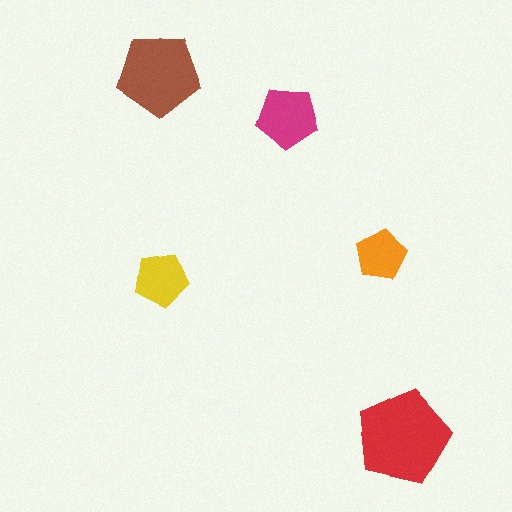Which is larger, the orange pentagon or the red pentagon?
The red one.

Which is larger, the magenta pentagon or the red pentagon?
The red one.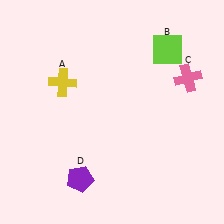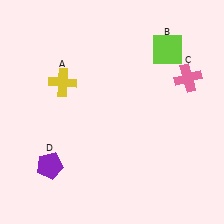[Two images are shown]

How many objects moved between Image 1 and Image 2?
1 object moved between the two images.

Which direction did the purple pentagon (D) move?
The purple pentagon (D) moved left.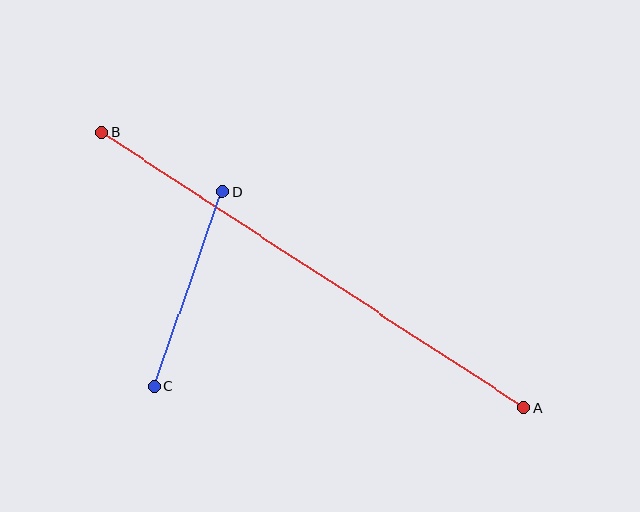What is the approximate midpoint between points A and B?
The midpoint is at approximately (312, 270) pixels.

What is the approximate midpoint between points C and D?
The midpoint is at approximately (188, 289) pixels.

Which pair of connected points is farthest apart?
Points A and B are farthest apart.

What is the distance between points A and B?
The distance is approximately 504 pixels.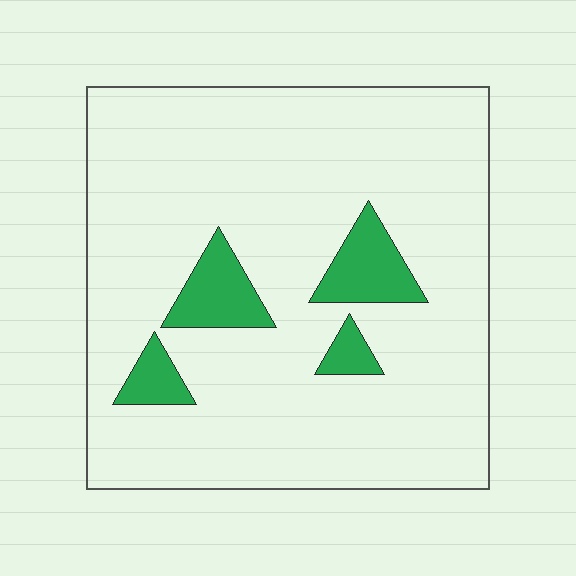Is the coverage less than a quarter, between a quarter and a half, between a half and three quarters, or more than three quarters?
Less than a quarter.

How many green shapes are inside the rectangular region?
4.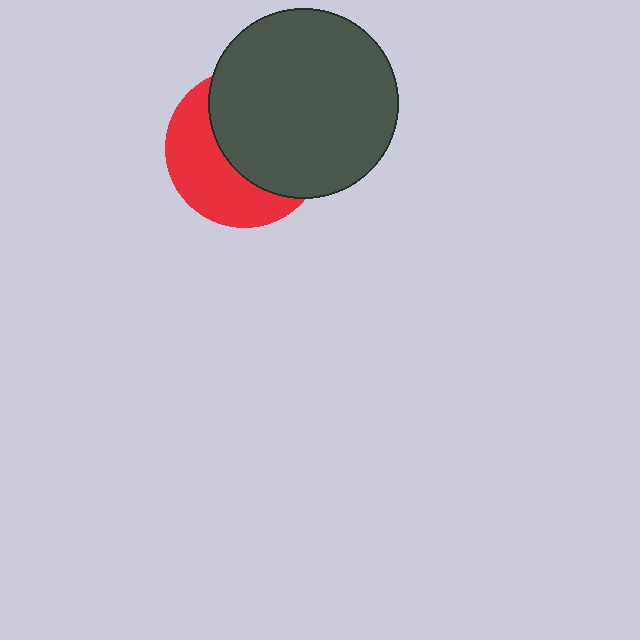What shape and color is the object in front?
The object in front is a dark gray circle.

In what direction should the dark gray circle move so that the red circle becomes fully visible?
The dark gray circle should move toward the upper-right. That is the shortest direction to clear the overlap and leave the red circle fully visible.